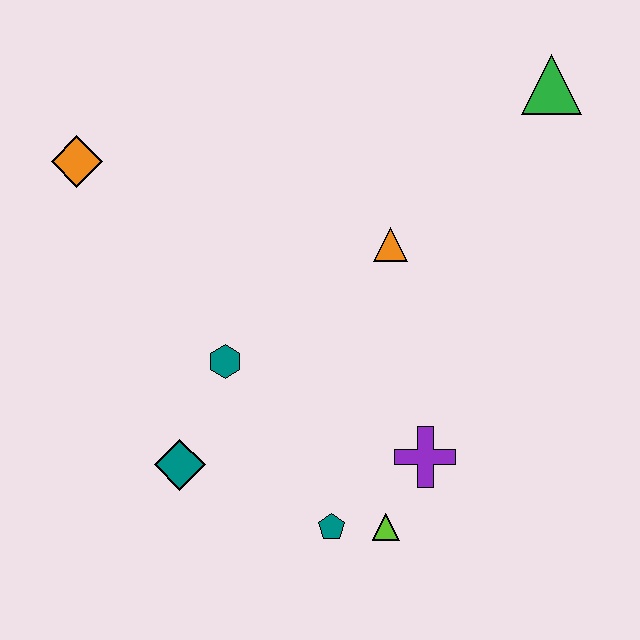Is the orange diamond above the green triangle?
No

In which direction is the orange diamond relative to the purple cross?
The orange diamond is to the left of the purple cross.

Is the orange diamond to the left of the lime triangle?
Yes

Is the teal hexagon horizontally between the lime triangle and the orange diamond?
Yes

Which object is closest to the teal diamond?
The teal hexagon is closest to the teal diamond.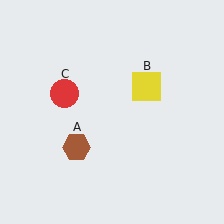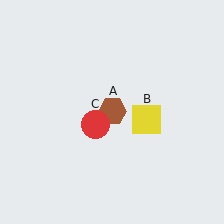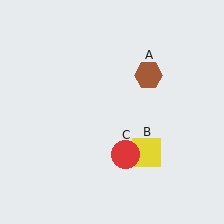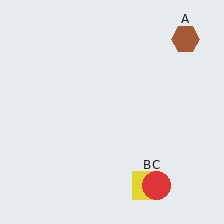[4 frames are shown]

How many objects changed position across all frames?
3 objects changed position: brown hexagon (object A), yellow square (object B), red circle (object C).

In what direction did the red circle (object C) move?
The red circle (object C) moved down and to the right.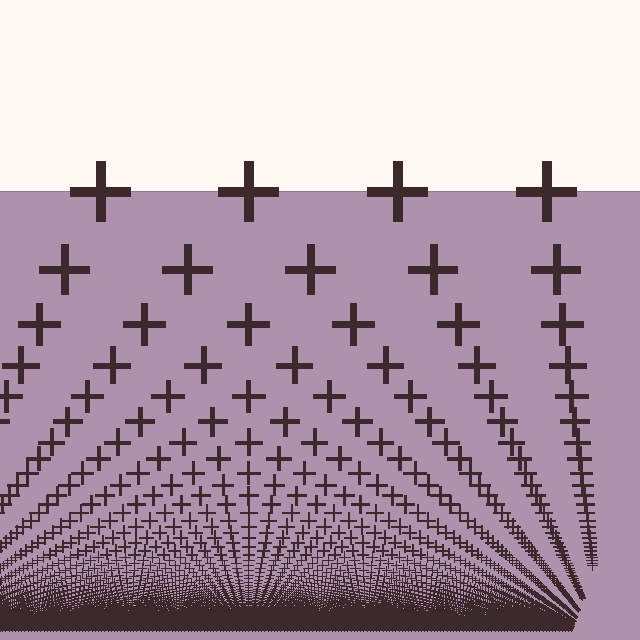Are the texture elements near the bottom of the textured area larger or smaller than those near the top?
Smaller. The gradient is inverted — elements near the bottom are smaller and denser.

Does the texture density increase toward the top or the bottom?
Density increases toward the bottom.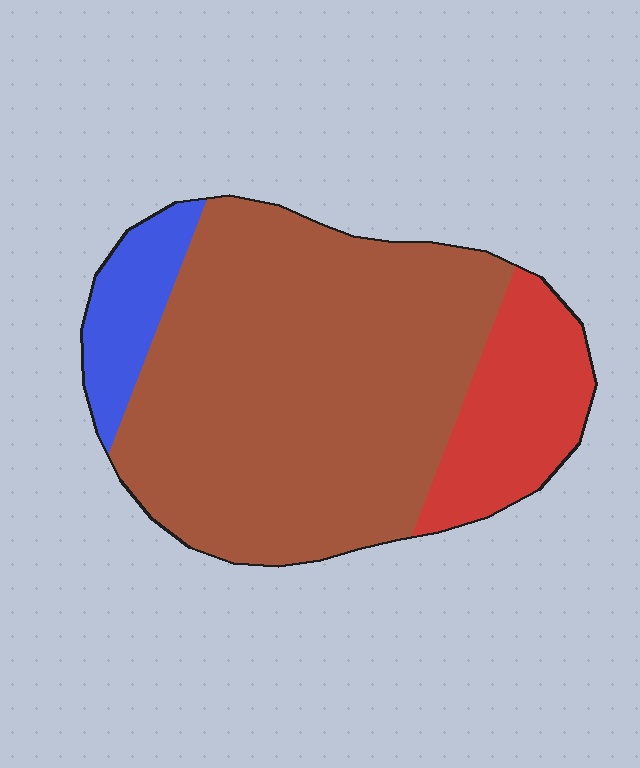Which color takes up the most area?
Brown, at roughly 70%.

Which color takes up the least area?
Blue, at roughly 10%.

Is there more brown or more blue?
Brown.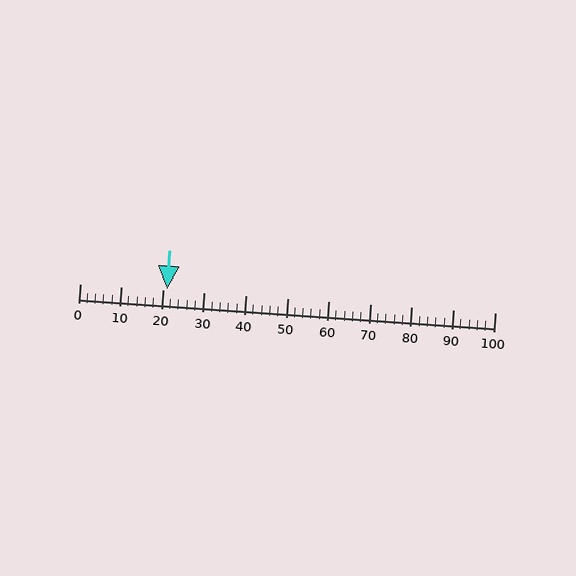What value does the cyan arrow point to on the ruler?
The cyan arrow points to approximately 21.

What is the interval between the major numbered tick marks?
The major tick marks are spaced 10 units apart.